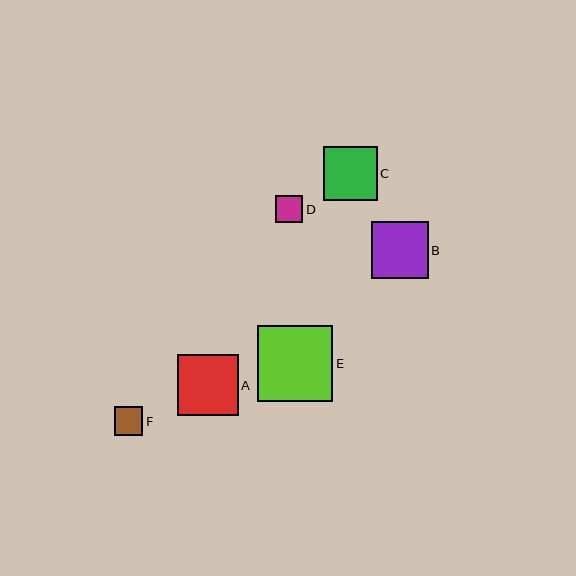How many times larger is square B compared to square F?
Square B is approximately 2.0 times the size of square F.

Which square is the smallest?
Square D is the smallest with a size of approximately 27 pixels.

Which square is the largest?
Square E is the largest with a size of approximately 75 pixels.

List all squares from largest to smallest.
From largest to smallest: E, A, B, C, F, D.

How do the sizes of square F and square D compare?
Square F and square D are approximately the same size.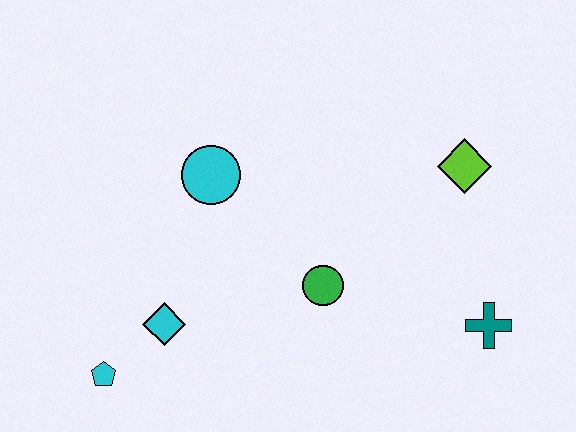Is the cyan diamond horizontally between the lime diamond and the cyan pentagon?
Yes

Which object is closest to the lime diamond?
The teal cross is closest to the lime diamond.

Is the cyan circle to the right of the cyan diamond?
Yes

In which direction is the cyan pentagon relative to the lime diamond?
The cyan pentagon is to the left of the lime diamond.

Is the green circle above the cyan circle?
No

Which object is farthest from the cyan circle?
The teal cross is farthest from the cyan circle.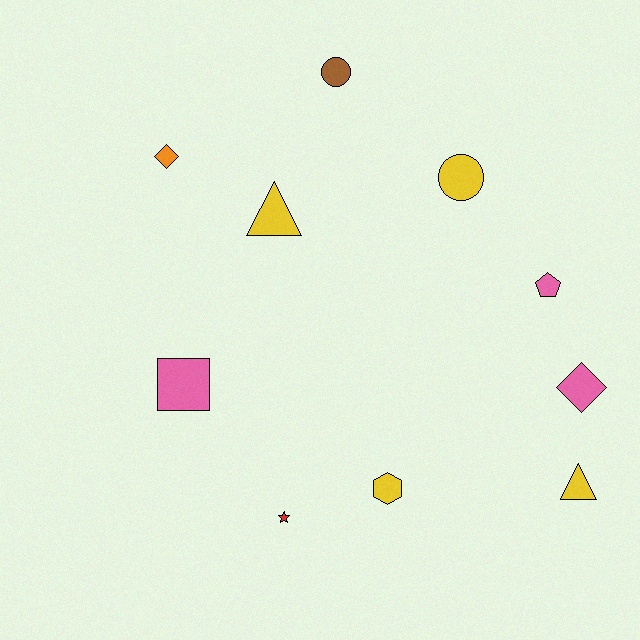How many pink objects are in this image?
There are 3 pink objects.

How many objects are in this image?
There are 10 objects.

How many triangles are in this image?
There are 2 triangles.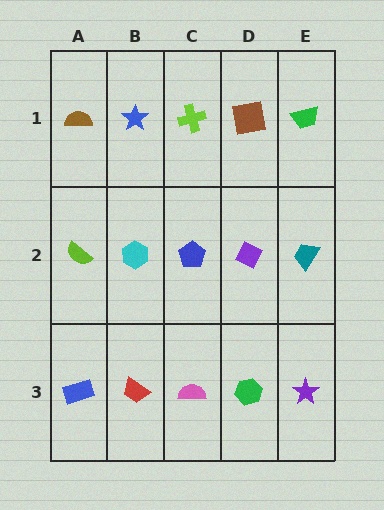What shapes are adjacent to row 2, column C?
A lime cross (row 1, column C), a pink semicircle (row 3, column C), a cyan hexagon (row 2, column B), a purple diamond (row 2, column D).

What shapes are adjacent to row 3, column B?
A cyan hexagon (row 2, column B), a blue rectangle (row 3, column A), a pink semicircle (row 3, column C).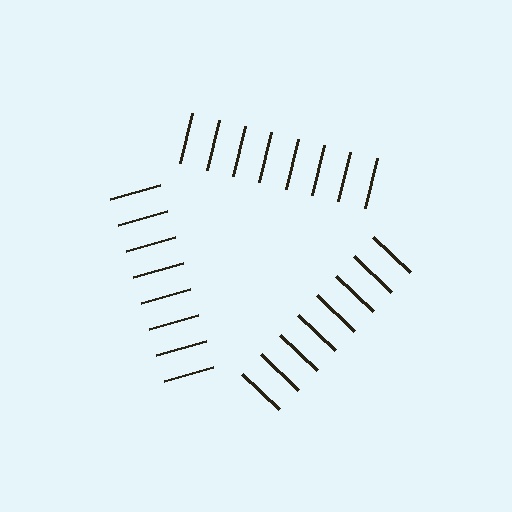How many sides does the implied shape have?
3 sides — the line-ends trace a triangle.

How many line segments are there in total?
24 — 8 along each of the 3 edges.